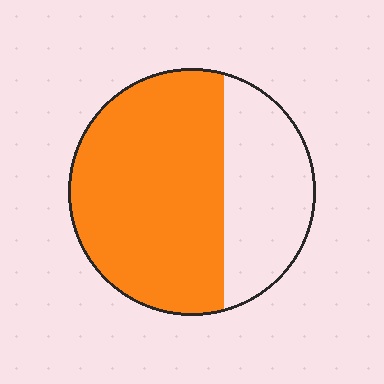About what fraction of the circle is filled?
About two thirds (2/3).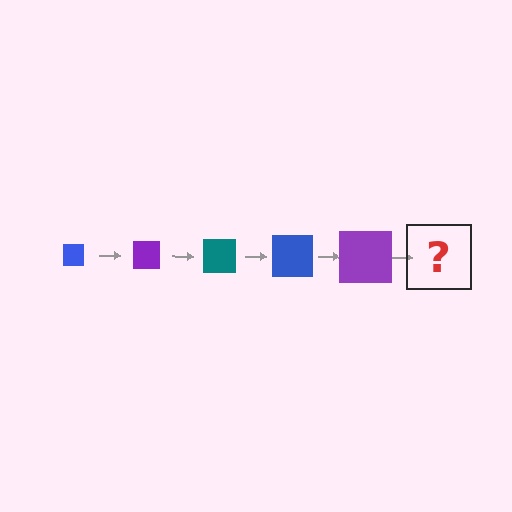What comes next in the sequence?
The next element should be a teal square, larger than the previous one.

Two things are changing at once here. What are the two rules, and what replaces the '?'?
The two rules are that the square grows larger each step and the color cycles through blue, purple, and teal. The '?' should be a teal square, larger than the previous one.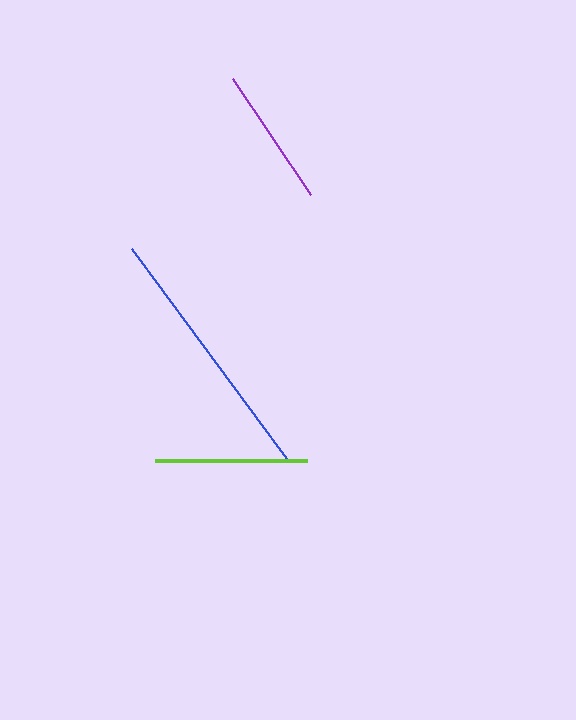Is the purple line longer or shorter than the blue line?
The blue line is longer than the purple line.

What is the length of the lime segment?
The lime segment is approximately 152 pixels long.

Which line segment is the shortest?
The purple line is the shortest at approximately 140 pixels.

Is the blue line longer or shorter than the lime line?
The blue line is longer than the lime line.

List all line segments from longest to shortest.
From longest to shortest: blue, lime, purple.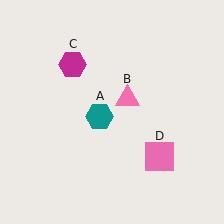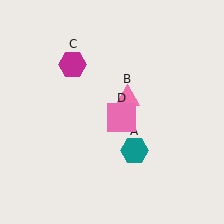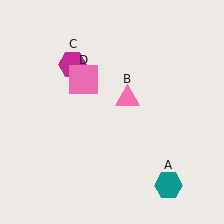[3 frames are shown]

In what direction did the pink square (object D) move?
The pink square (object D) moved up and to the left.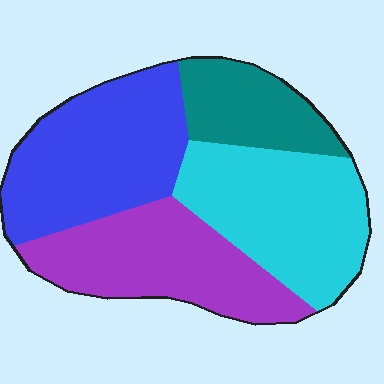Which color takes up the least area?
Teal, at roughly 15%.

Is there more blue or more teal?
Blue.